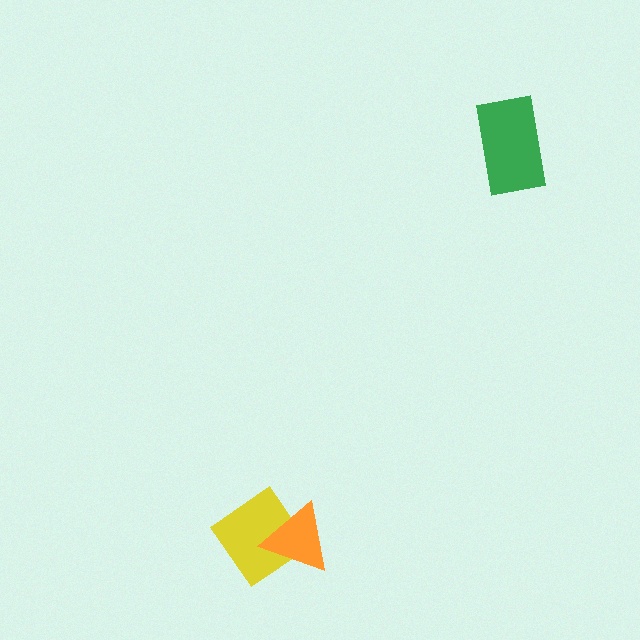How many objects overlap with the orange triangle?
1 object overlaps with the orange triangle.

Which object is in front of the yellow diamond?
The orange triangle is in front of the yellow diamond.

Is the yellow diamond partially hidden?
Yes, it is partially covered by another shape.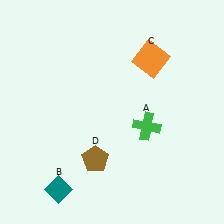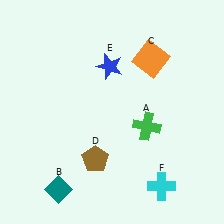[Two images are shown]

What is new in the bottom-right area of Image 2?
A cyan cross (F) was added in the bottom-right area of Image 2.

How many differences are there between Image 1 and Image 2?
There are 2 differences between the two images.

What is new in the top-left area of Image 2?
A blue star (E) was added in the top-left area of Image 2.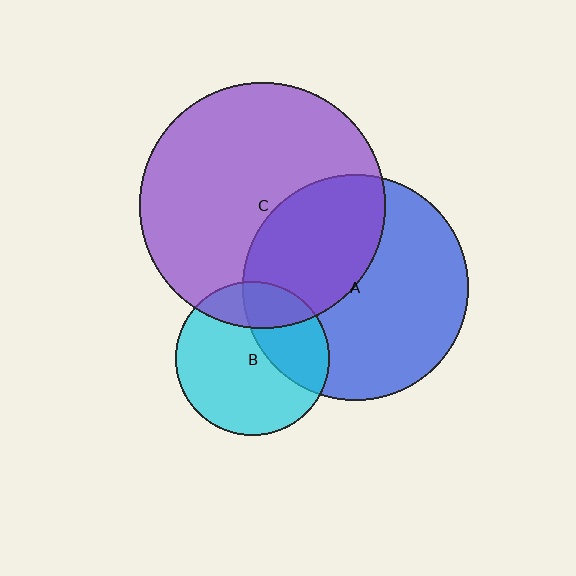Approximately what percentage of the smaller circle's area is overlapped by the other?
Approximately 40%.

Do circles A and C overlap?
Yes.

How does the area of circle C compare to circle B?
Approximately 2.6 times.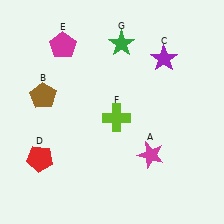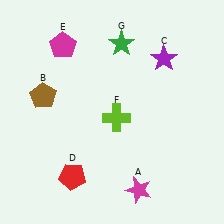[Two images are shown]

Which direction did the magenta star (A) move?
The magenta star (A) moved down.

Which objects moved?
The objects that moved are: the magenta star (A), the red pentagon (D).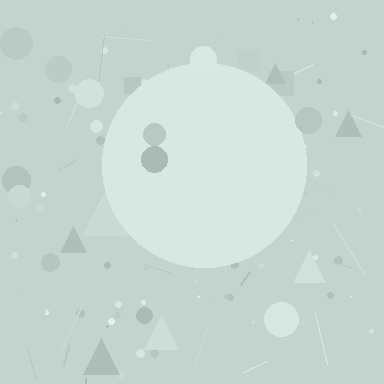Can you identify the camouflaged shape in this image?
The camouflaged shape is a circle.